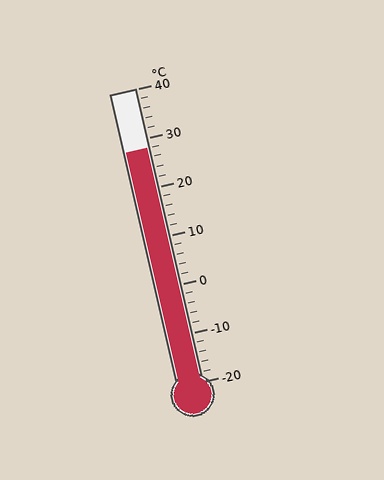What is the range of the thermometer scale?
The thermometer scale ranges from -20°C to 40°C.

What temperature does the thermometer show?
The thermometer shows approximately 28°C.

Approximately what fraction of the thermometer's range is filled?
The thermometer is filled to approximately 80% of its range.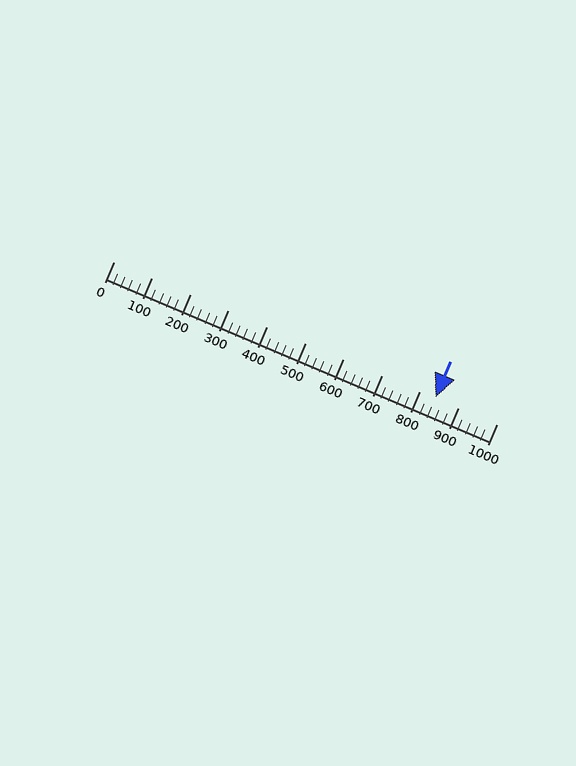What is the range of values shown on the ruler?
The ruler shows values from 0 to 1000.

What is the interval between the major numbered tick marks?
The major tick marks are spaced 100 units apart.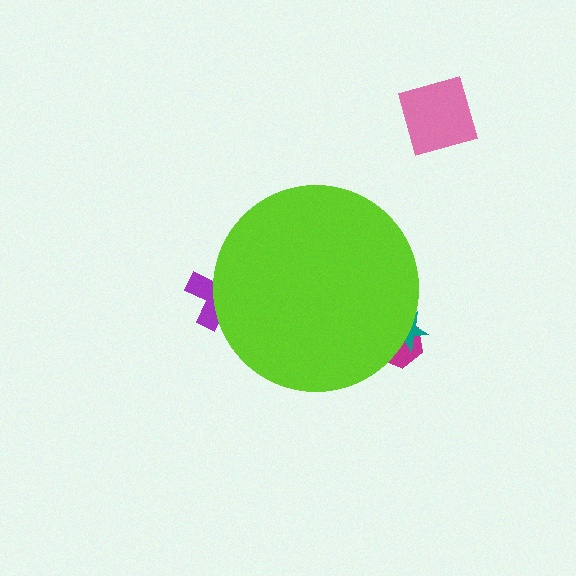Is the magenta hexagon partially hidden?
Yes, the magenta hexagon is partially hidden behind the lime circle.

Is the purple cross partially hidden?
Yes, the purple cross is partially hidden behind the lime circle.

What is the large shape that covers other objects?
A lime circle.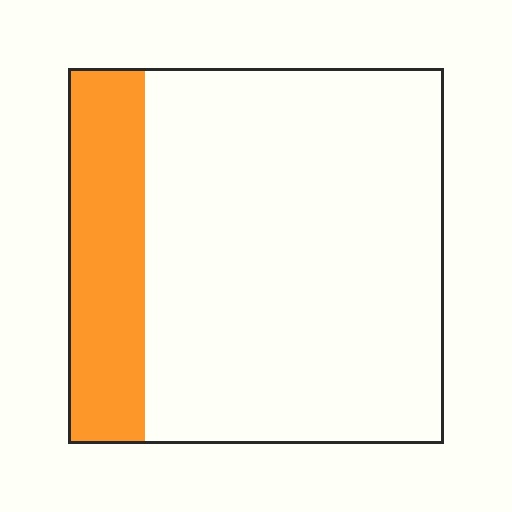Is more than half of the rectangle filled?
No.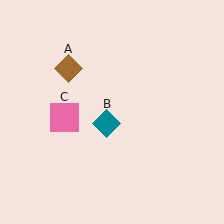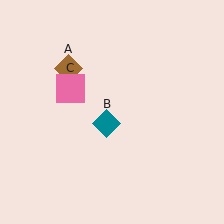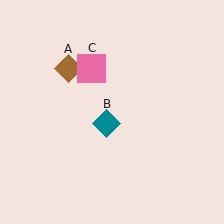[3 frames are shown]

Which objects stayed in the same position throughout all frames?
Brown diamond (object A) and teal diamond (object B) remained stationary.